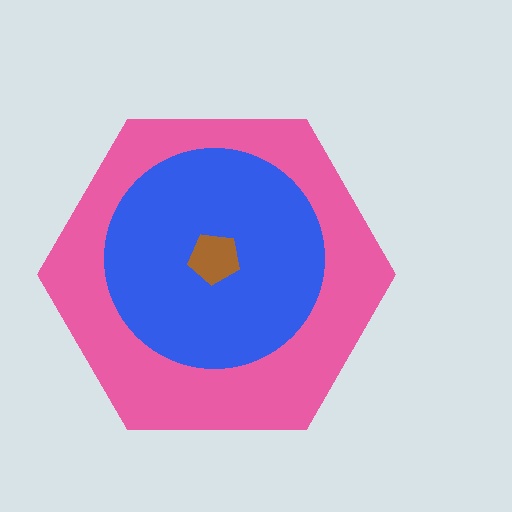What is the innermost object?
The brown pentagon.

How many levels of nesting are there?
3.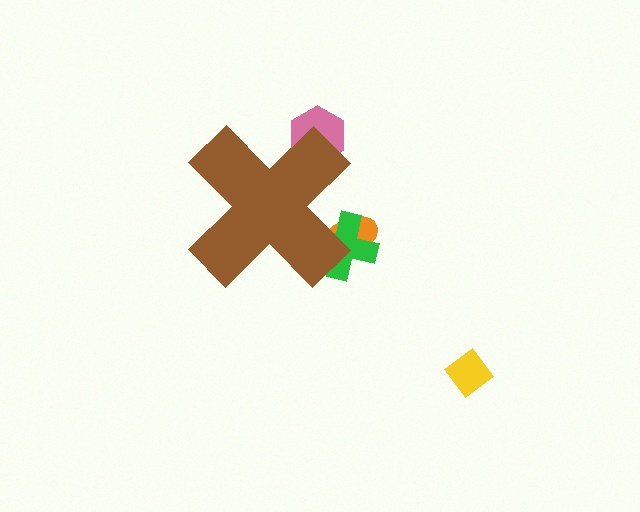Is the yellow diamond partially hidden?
No, the yellow diamond is fully visible.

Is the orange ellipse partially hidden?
Yes, the orange ellipse is partially hidden behind the brown cross.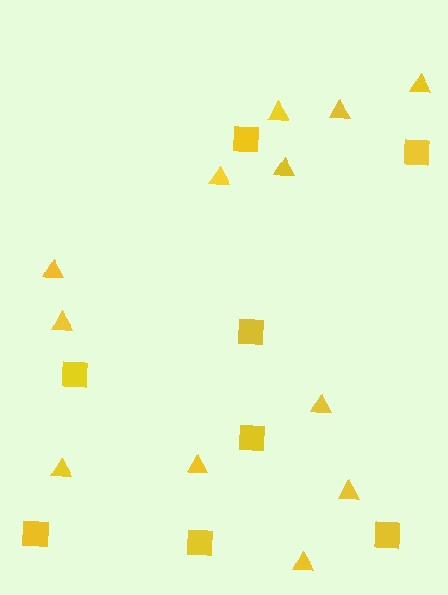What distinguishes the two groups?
There are 2 groups: one group of triangles (12) and one group of squares (8).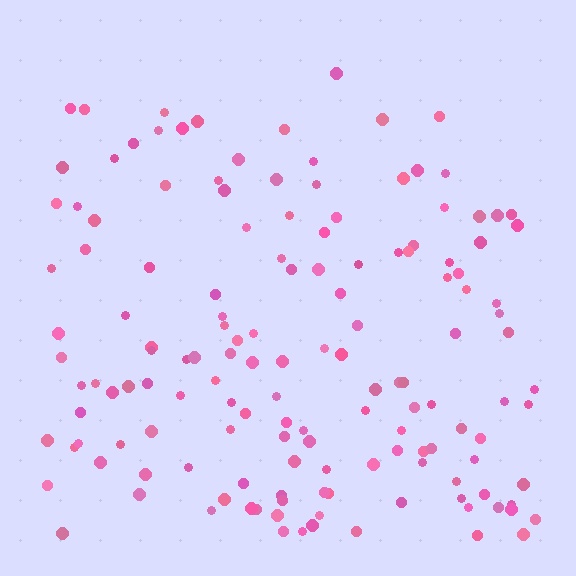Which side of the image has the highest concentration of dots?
The bottom.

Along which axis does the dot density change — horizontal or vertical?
Vertical.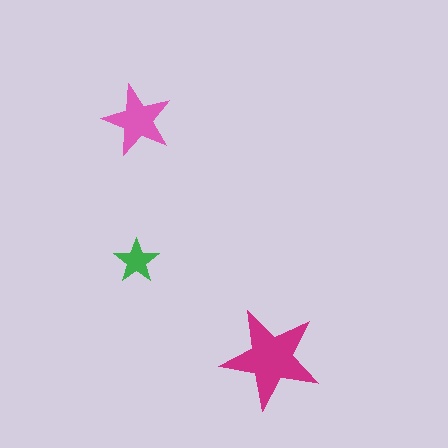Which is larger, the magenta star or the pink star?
The magenta one.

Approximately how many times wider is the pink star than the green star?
About 1.5 times wider.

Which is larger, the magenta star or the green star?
The magenta one.